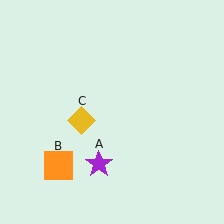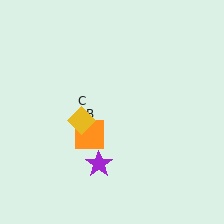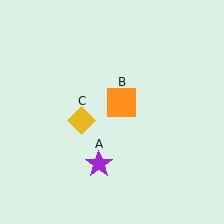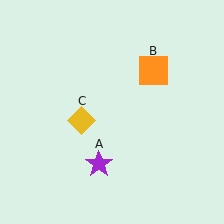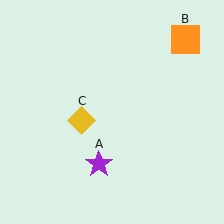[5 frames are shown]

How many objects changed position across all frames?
1 object changed position: orange square (object B).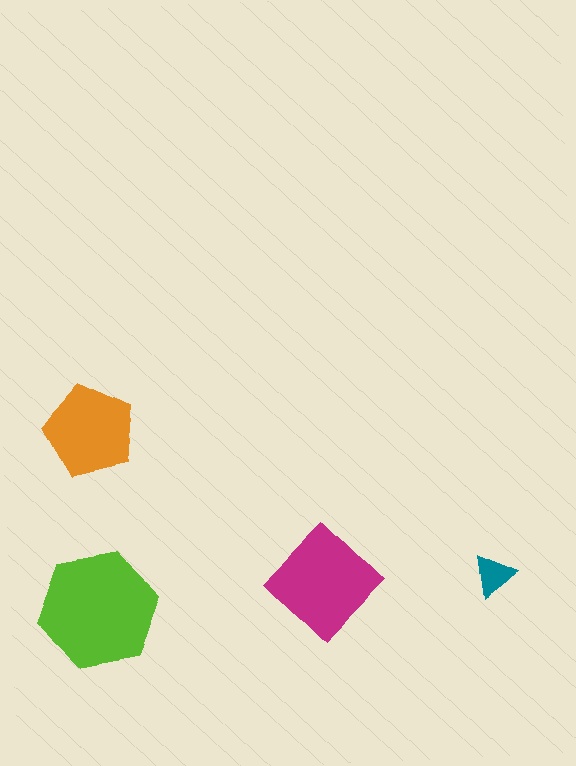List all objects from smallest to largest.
The teal triangle, the orange pentagon, the magenta diamond, the lime hexagon.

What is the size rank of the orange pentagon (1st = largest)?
3rd.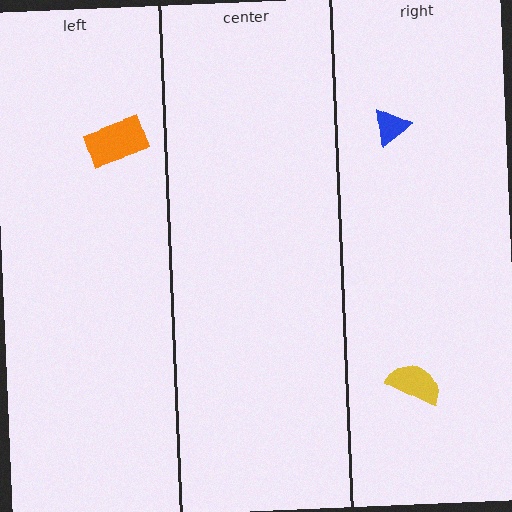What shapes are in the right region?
The blue triangle, the yellow semicircle.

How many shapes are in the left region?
1.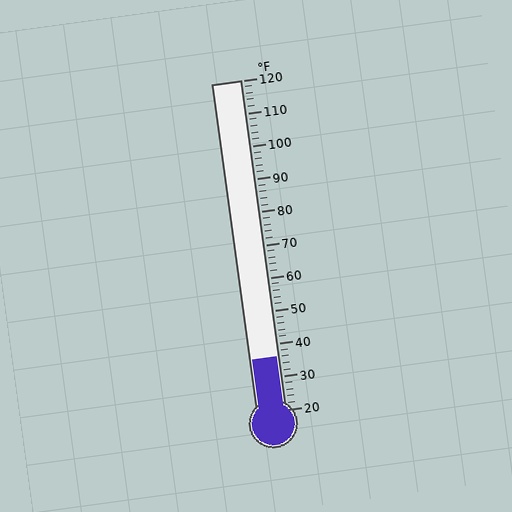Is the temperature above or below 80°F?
The temperature is below 80°F.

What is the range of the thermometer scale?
The thermometer scale ranges from 20°F to 120°F.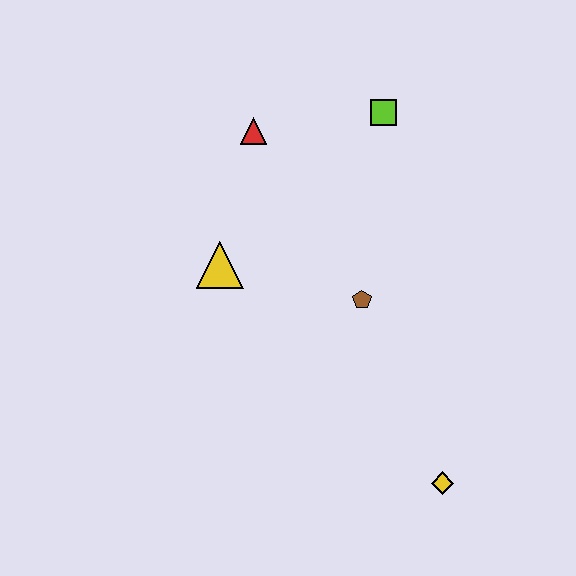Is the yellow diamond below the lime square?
Yes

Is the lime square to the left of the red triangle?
No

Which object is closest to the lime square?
The red triangle is closest to the lime square.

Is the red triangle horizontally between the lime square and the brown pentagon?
No